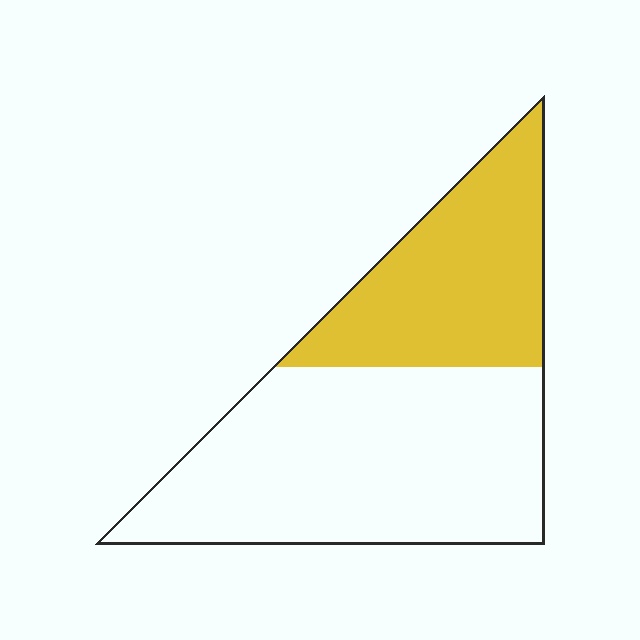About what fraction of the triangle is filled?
About three eighths (3/8).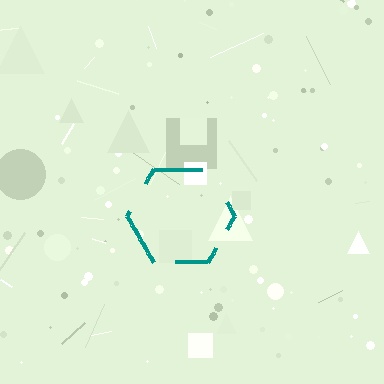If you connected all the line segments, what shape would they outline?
They would outline a hexagon.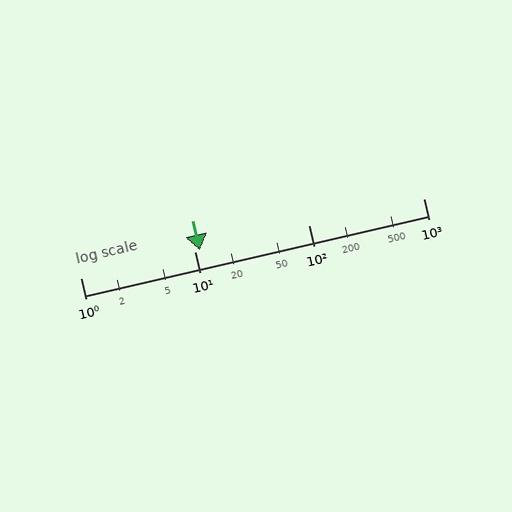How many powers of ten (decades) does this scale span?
The scale spans 3 decades, from 1 to 1000.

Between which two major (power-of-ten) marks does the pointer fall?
The pointer is between 10 and 100.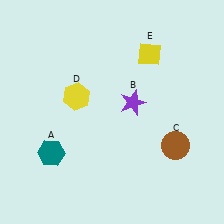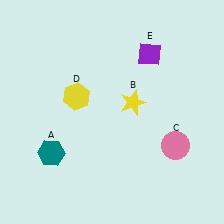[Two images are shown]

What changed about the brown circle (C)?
In Image 1, C is brown. In Image 2, it changed to pink.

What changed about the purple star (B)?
In Image 1, B is purple. In Image 2, it changed to yellow.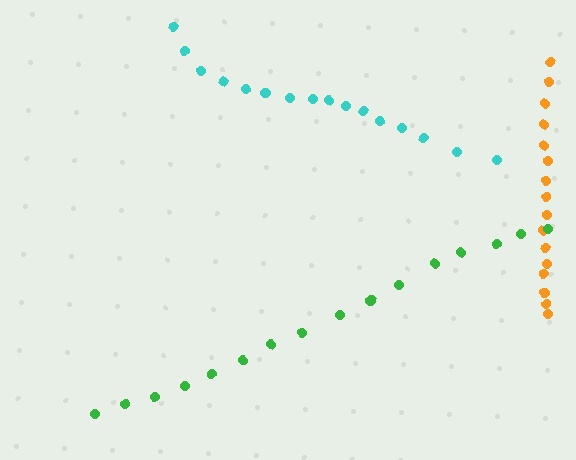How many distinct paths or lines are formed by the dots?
There are 3 distinct paths.